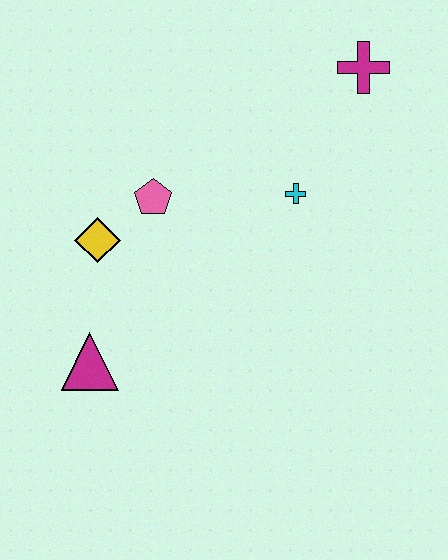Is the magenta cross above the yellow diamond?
Yes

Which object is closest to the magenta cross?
The cyan cross is closest to the magenta cross.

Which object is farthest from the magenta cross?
The magenta triangle is farthest from the magenta cross.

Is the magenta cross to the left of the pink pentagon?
No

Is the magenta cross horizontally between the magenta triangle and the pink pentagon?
No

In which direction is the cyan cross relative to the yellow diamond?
The cyan cross is to the right of the yellow diamond.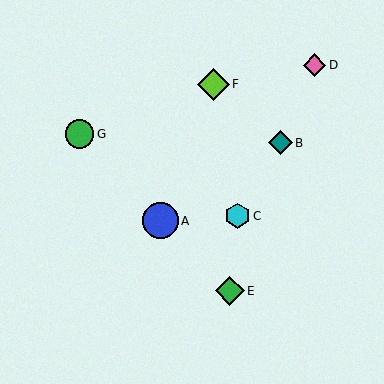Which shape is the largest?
The blue circle (labeled A) is the largest.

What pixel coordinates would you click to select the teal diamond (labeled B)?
Click at (280, 143) to select the teal diamond B.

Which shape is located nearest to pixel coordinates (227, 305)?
The green diamond (labeled E) at (230, 291) is nearest to that location.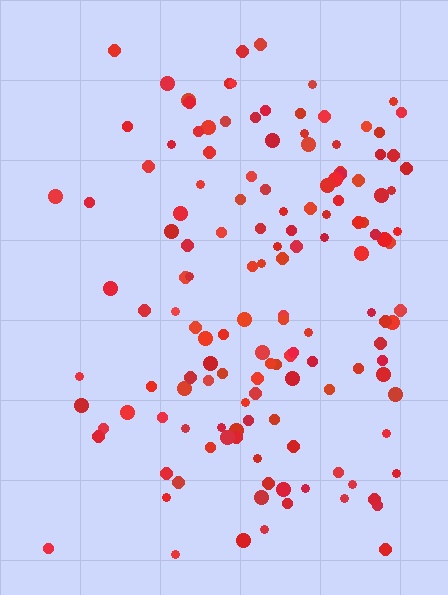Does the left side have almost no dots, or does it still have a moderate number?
Still a moderate number, just noticeably fewer than the right.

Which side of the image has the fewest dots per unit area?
The left.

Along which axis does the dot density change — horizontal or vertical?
Horizontal.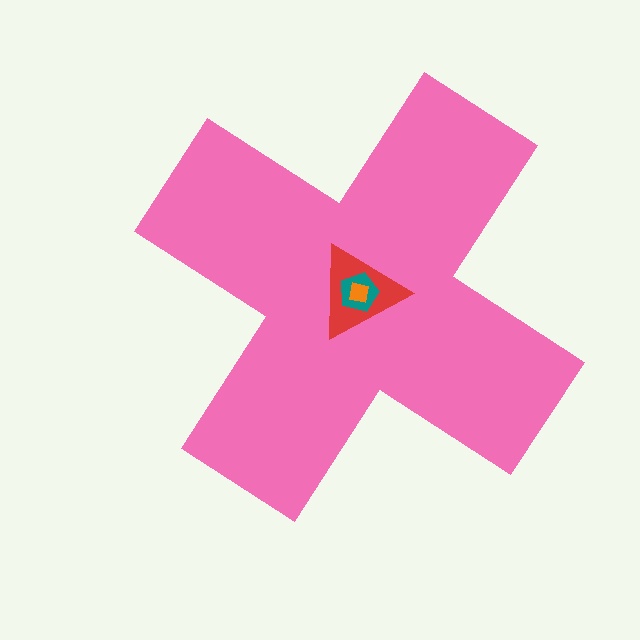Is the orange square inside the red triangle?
Yes.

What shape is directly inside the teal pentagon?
The orange square.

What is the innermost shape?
The orange square.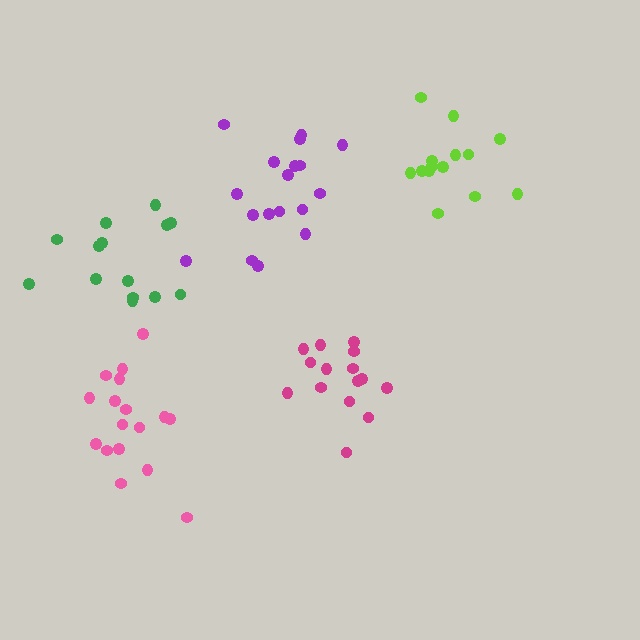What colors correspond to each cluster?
The clusters are colored: purple, magenta, green, pink, lime.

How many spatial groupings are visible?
There are 5 spatial groupings.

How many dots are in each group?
Group 1: 18 dots, Group 2: 15 dots, Group 3: 14 dots, Group 4: 17 dots, Group 5: 14 dots (78 total).